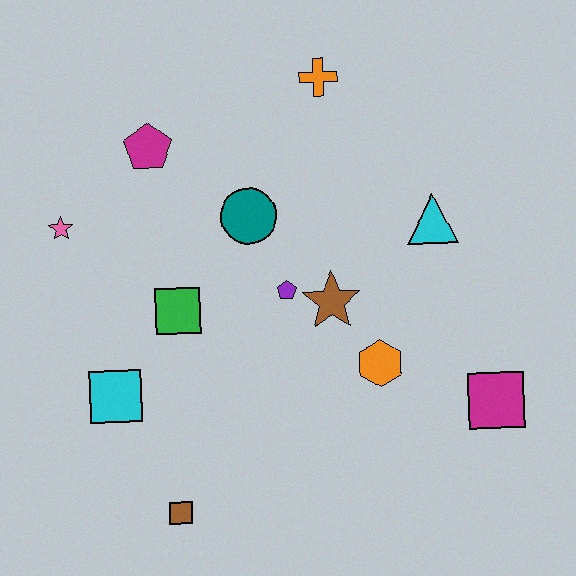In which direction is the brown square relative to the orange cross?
The brown square is below the orange cross.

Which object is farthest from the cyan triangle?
The brown square is farthest from the cyan triangle.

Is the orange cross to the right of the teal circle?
Yes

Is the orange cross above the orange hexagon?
Yes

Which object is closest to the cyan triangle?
The brown star is closest to the cyan triangle.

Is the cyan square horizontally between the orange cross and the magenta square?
No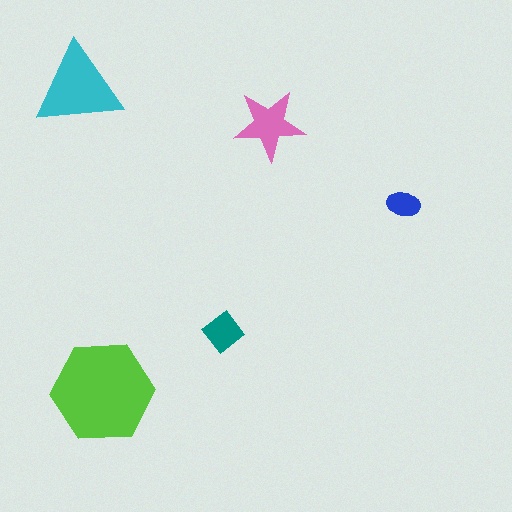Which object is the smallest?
The blue ellipse.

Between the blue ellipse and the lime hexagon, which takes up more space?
The lime hexagon.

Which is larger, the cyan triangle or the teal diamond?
The cyan triangle.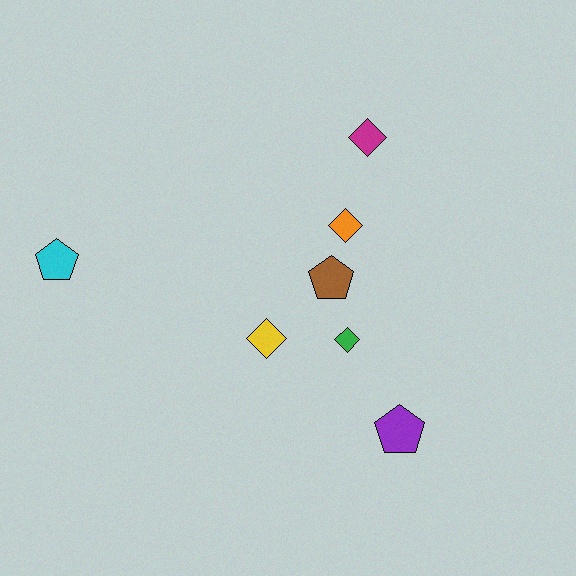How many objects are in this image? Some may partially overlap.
There are 7 objects.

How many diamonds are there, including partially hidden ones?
There are 4 diamonds.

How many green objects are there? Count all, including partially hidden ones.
There is 1 green object.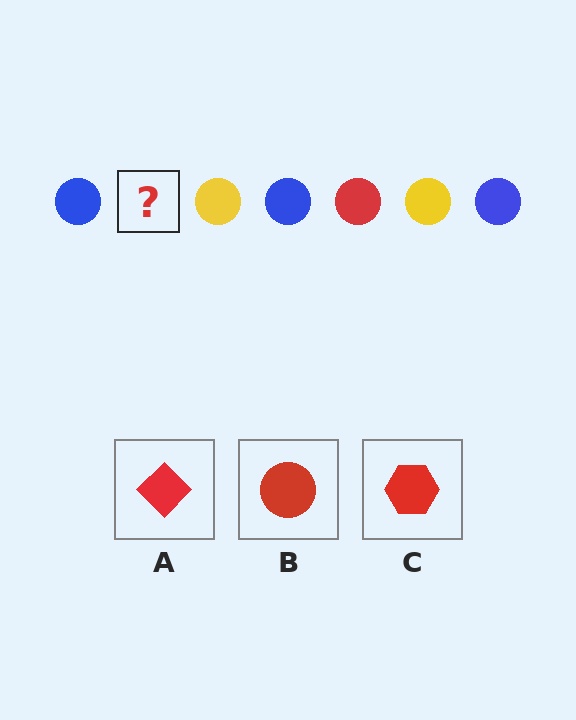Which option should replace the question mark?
Option B.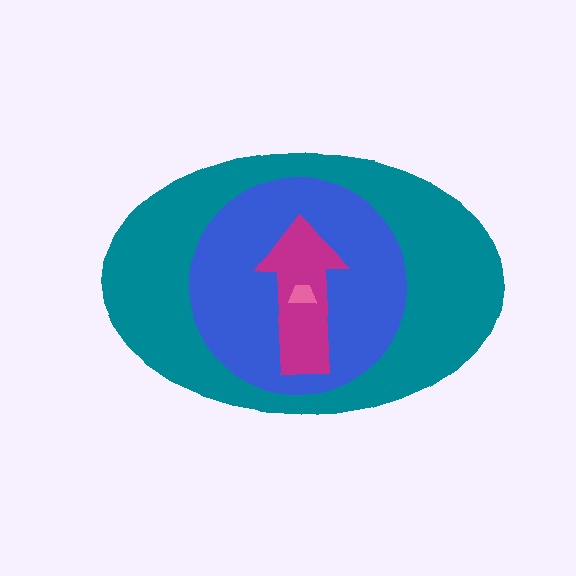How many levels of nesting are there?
4.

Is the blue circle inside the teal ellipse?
Yes.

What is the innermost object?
The pink trapezoid.